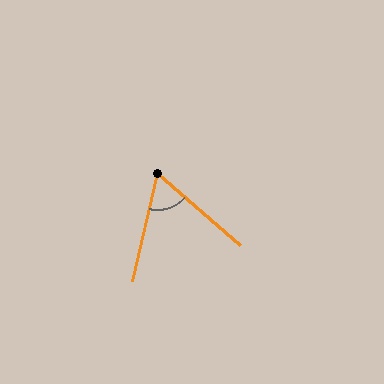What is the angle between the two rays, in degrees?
Approximately 62 degrees.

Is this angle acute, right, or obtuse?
It is acute.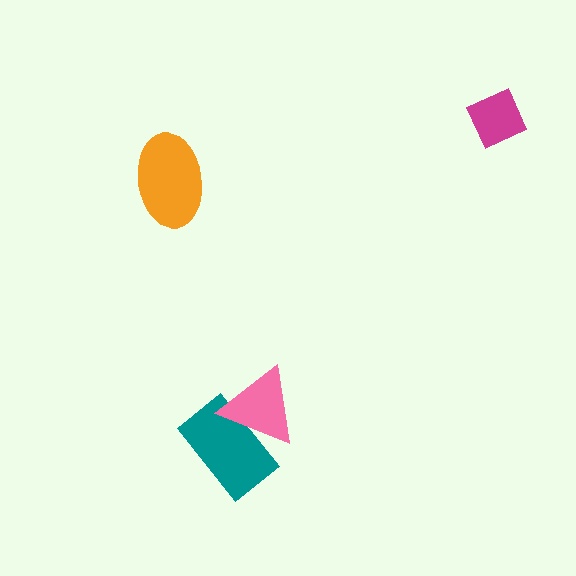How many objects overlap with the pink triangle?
1 object overlaps with the pink triangle.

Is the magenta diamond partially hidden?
No, no other shape covers it.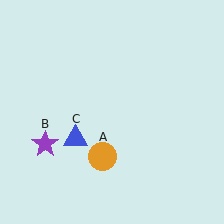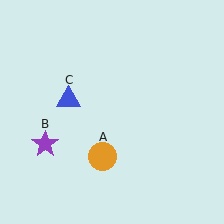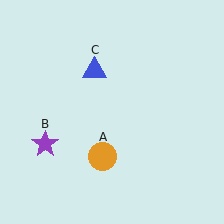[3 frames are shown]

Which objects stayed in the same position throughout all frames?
Orange circle (object A) and purple star (object B) remained stationary.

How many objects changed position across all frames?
1 object changed position: blue triangle (object C).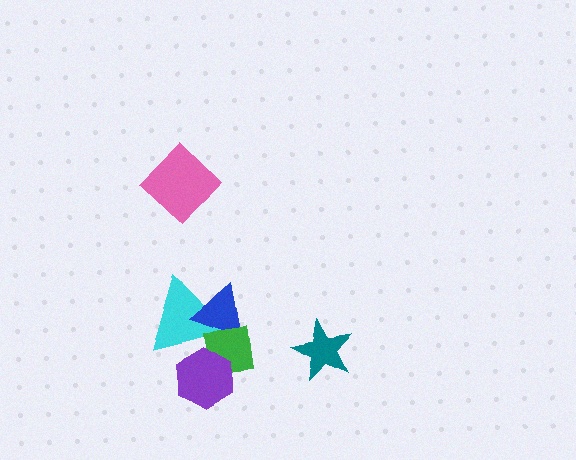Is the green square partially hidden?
Yes, it is partially covered by another shape.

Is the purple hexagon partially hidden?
No, no other shape covers it.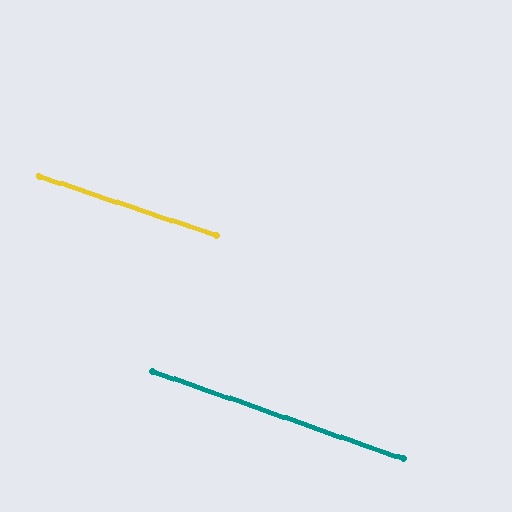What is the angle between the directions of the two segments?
Approximately 1 degree.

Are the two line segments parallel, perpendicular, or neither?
Parallel — their directions differ by only 0.7°.